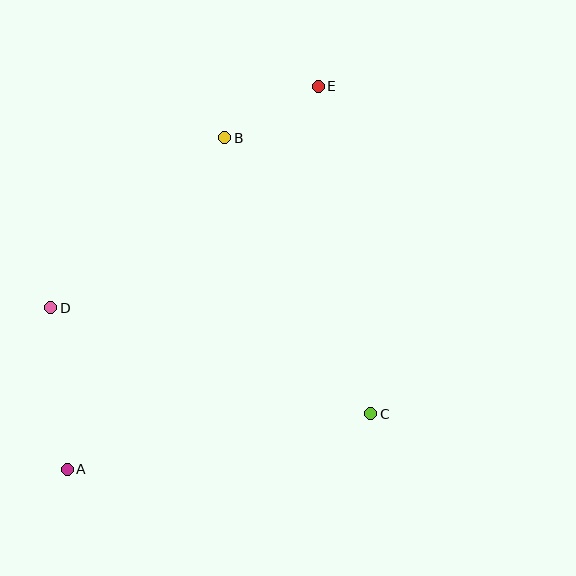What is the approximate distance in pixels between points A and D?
The distance between A and D is approximately 162 pixels.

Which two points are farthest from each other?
Points A and E are farthest from each other.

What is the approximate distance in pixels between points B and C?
The distance between B and C is approximately 312 pixels.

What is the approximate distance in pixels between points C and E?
The distance between C and E is approximately 331 pixels.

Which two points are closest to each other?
Points B and E are closest to each other.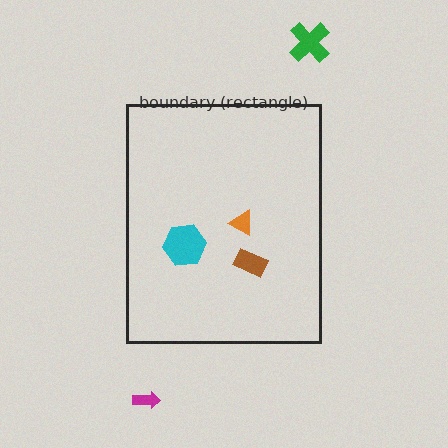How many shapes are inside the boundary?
3 inside, 2 outside.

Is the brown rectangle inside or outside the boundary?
Inside.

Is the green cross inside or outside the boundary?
Outside.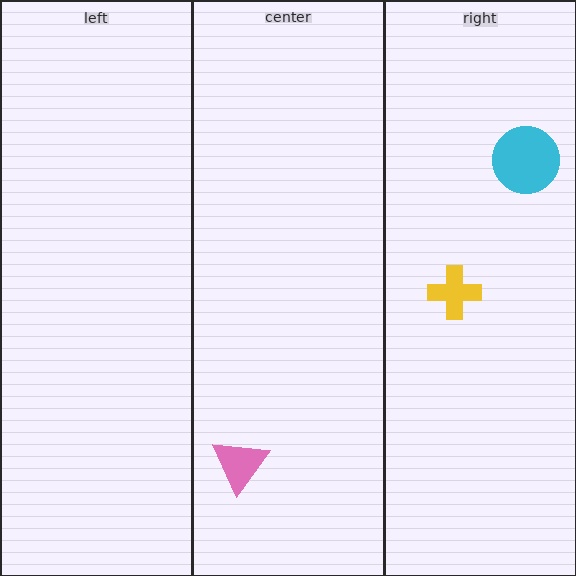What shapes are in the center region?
The pink triangle.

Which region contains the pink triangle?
The center region.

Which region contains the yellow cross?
The right region.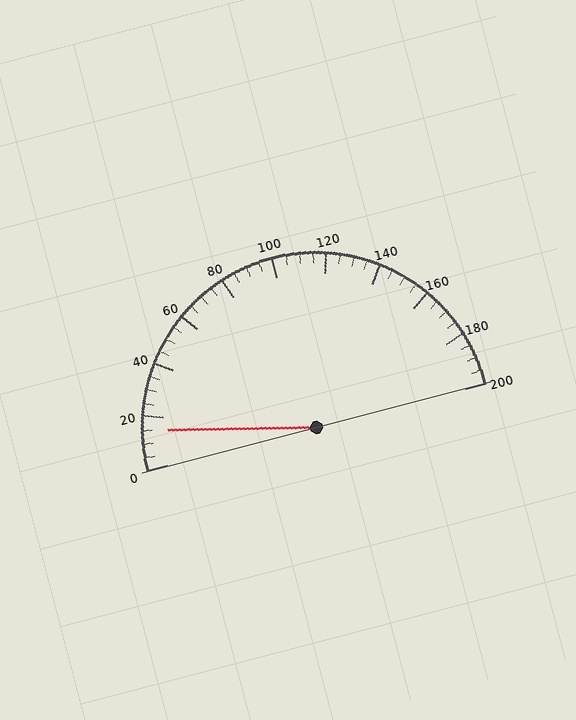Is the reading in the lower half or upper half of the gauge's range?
The reading is in the lower half of the range (0 to 200).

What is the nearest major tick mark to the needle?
The nearest major tick mark is 20.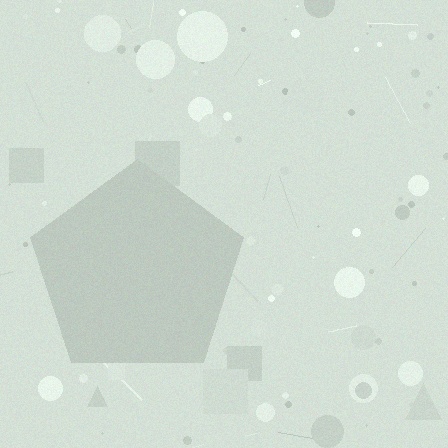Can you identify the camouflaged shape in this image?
The camouflaged shape is a pentagon.